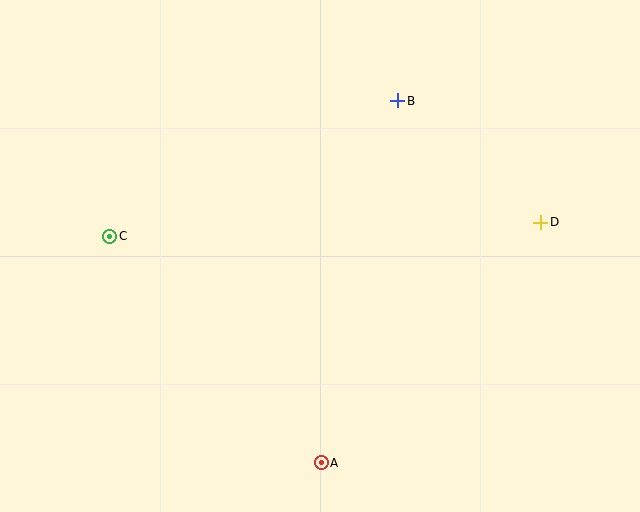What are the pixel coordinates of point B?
Point B is at (398, 101).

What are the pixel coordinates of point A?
Point A is at (321, 463).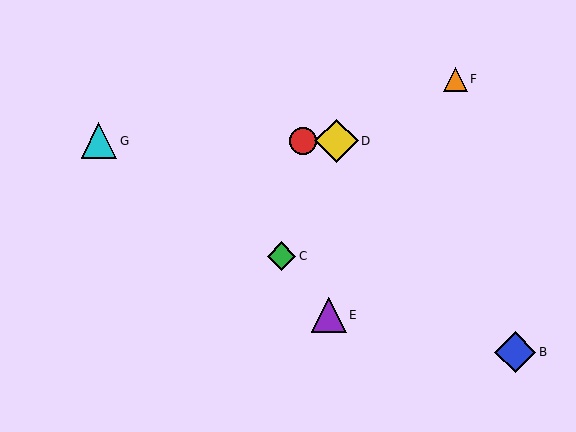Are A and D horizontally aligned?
Yes, both are at y≈141.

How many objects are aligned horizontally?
3 objects (A, D, G) are aligned horizontally.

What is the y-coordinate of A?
Object A is at y≈141.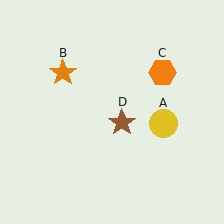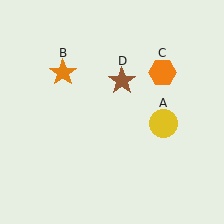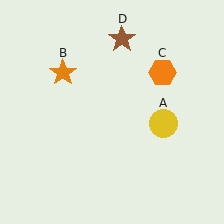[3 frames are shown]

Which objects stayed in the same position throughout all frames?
Yellow circle (object A) and orange star (object B) and orange hexagon (object C) remained stationary.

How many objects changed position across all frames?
1 object changed position: brown star (object D).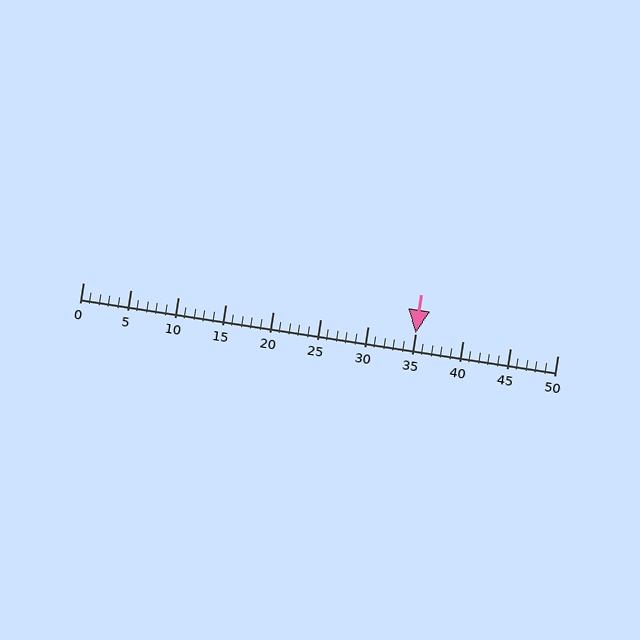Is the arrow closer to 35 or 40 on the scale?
The arrow is closer to 35.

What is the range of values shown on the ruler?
The ruler shows values from 0 to 50.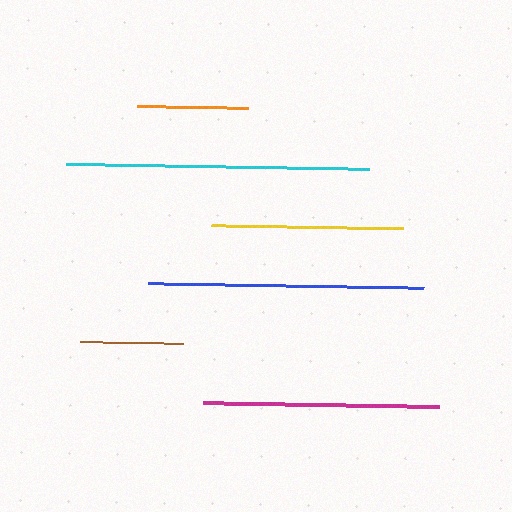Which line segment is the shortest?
The brown line is the shortest at approximately 103 pixels.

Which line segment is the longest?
The cyan line is the longest at approximately 302 pixels.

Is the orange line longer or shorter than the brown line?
The orange line is longer than the brown line.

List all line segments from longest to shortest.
From longest to shortest: cyan, blue, magenta, yellow, orange, brown.